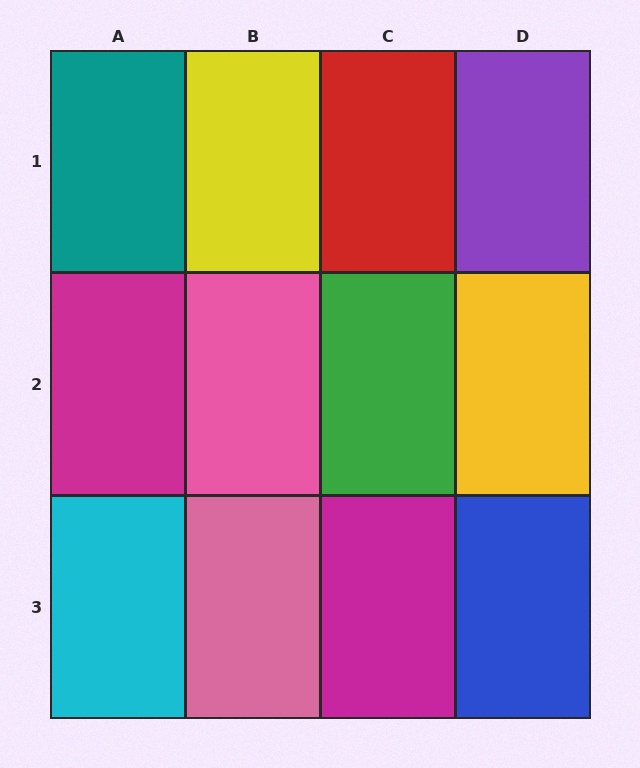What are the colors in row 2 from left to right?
Magenta, pink, green, yellow.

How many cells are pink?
2 cells are pink.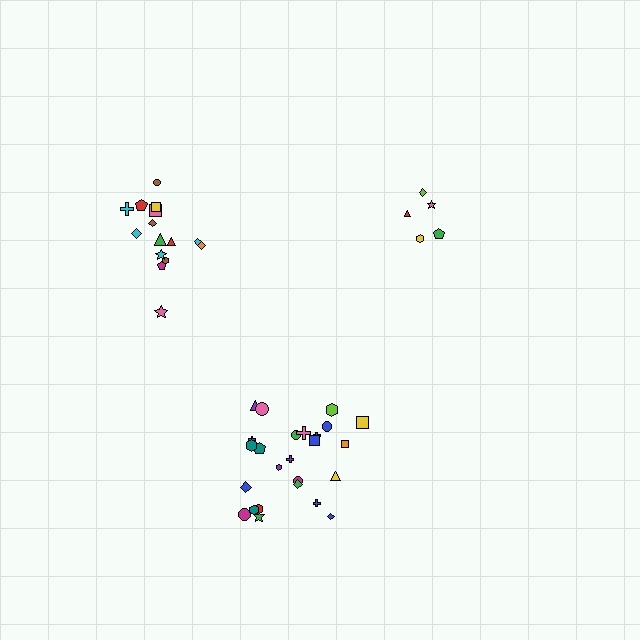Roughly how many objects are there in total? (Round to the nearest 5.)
Roughly 45 objects in total.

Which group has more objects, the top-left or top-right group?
The top-left group.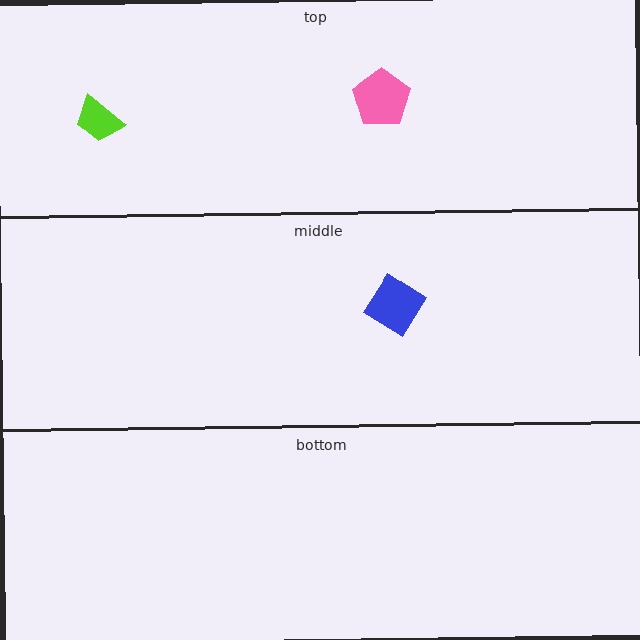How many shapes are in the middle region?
1.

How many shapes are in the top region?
2.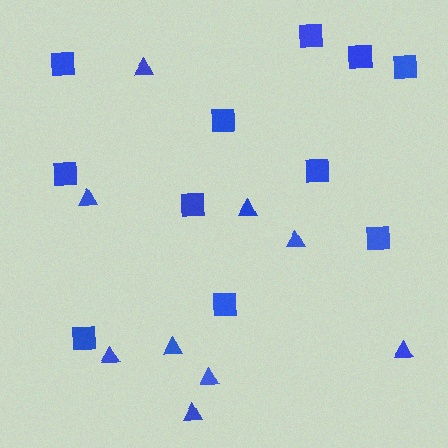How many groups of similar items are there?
There are 2 groups: one group of triangles (9) and one group of squares (11).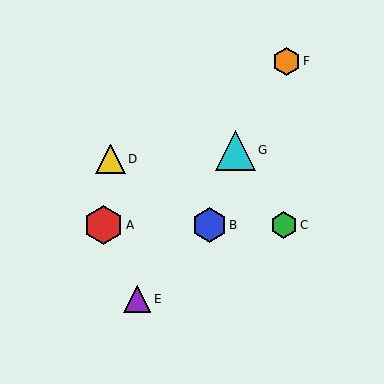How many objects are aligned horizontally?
3 objects (A, B, C) are aligned horizontally.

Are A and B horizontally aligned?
Yes, both are at y≈225.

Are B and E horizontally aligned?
No, B is at y≈225 and E is at y≈299.